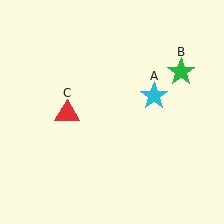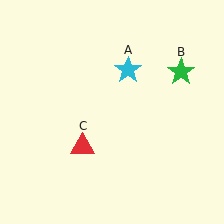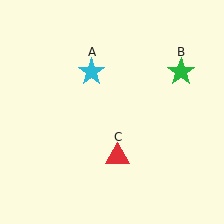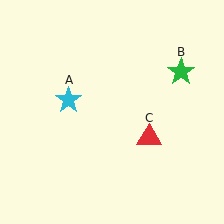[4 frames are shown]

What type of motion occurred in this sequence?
The cyan star (object A), red triangle (object C) rotated counterclockwise around the center of the scene.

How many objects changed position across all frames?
2 objects changed position: cyan star (object A), red triangle (object C).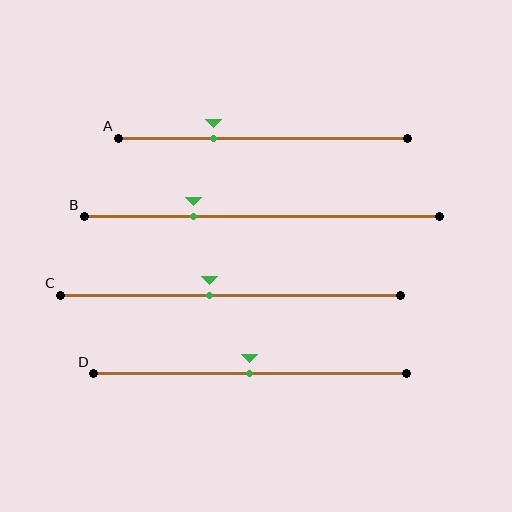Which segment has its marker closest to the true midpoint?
Segment D has its marker closest to the true midpoint.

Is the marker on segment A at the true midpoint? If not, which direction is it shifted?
No, the marker on segment A is shifted to the left by about 17% of the segment length.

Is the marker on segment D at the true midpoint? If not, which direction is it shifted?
Yes, the marker on segment D is at the true midpoint.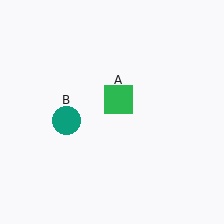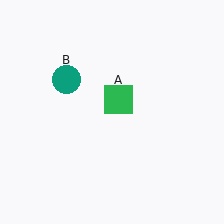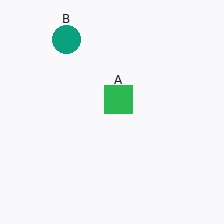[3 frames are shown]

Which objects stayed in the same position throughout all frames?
Green square (object A) remained stationary.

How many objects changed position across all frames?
1 object changed position: teal circle (object B).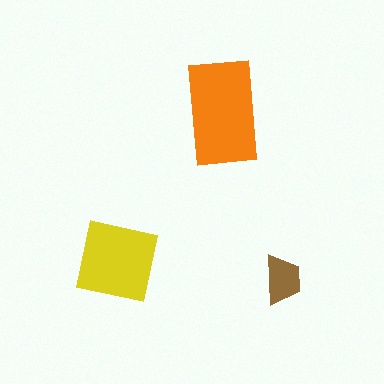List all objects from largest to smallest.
The orange rectangle, the yellow square, the brown trapezoid.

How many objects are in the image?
There are 3 objects in the image.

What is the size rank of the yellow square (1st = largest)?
2nd.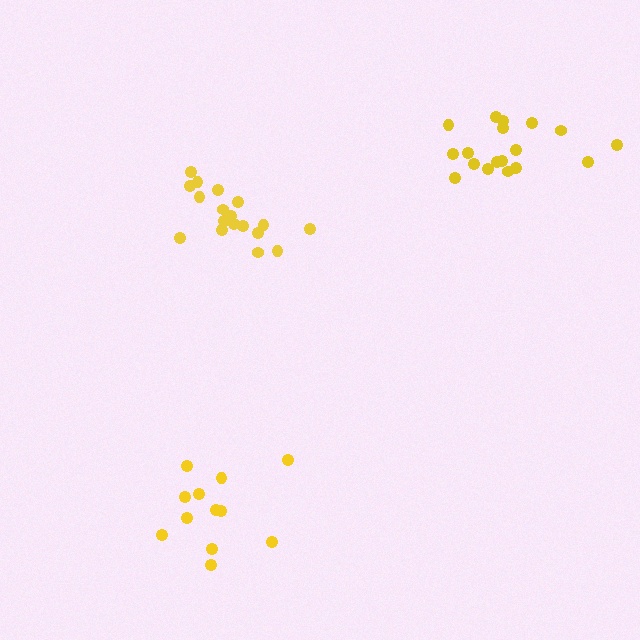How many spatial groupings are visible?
There are 3 spatial groupings.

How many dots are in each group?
Group 1: 18 dots, Group 2: 18 dots, Group 3: 12 dots (48 total).